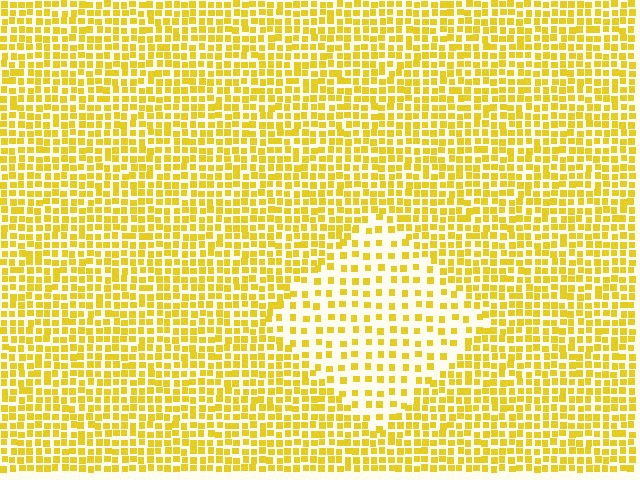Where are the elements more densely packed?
The elements are more densely packed outside the diamond boundary.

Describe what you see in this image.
The image contains small yellow elements arranged at two different densities. A diamond-shaped region is visible where the elements are less densely packed than the surrounding area.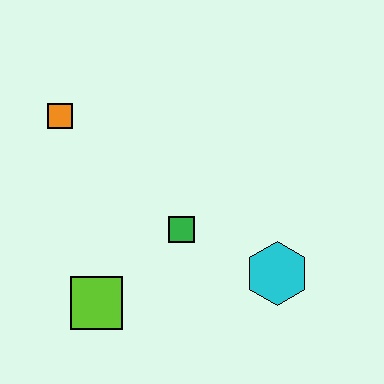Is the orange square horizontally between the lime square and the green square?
No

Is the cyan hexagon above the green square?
No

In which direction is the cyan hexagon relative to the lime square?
The cyan hexagon is to the right of the lime square.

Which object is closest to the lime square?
The green square is closest to the lime square.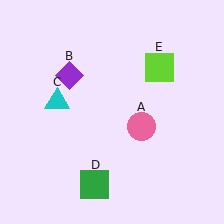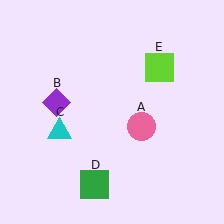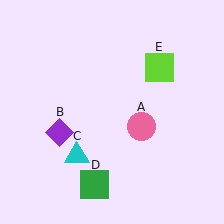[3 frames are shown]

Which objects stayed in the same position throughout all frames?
Pink circle (object A) and green square (object D) and lime square (object E) remained stationary.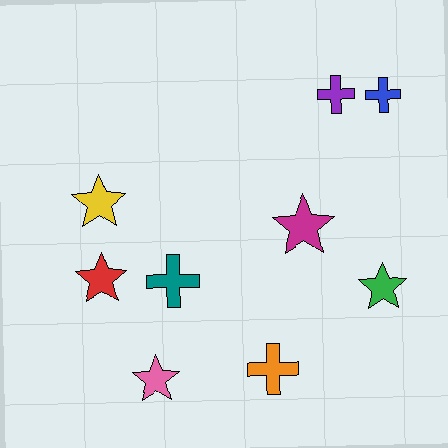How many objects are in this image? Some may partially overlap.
There are 9 objects.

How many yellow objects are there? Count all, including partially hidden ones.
There is 1 yellow object.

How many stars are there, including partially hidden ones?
There are 5 stars.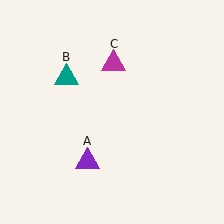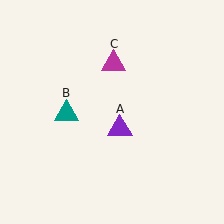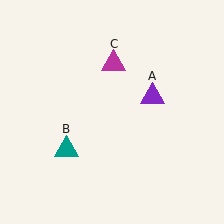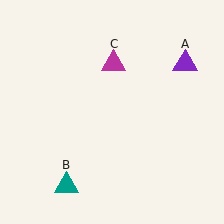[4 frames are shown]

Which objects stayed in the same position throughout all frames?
Magenta triangle (object C) remained stationary.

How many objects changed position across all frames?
2 objects changed position: purple triangle (object A), teal triangle (object B).